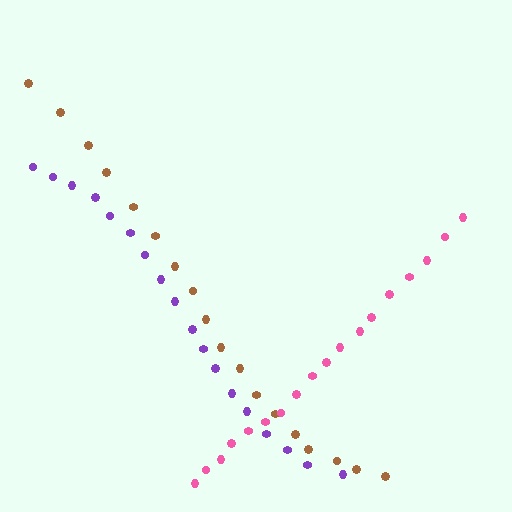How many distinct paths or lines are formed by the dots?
There are 3 distinct paths.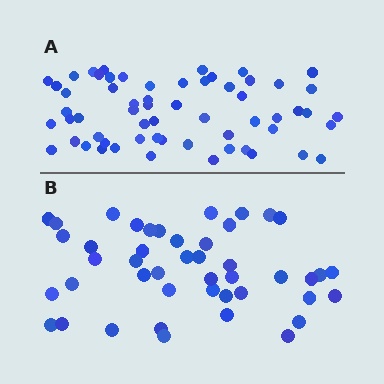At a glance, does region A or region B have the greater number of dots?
Region A (the top region) has more dots.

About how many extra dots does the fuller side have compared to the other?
Region A has approximately 15 more dots than region B.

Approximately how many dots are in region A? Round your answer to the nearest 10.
About 60 dots.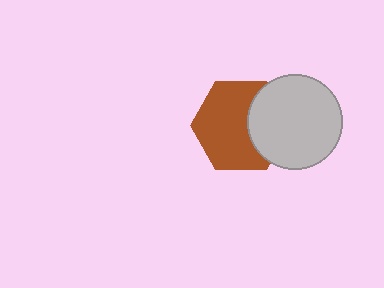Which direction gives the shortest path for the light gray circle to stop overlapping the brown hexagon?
Moving right gives the shortest separation.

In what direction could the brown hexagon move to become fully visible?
The brown hexagon could move left. That would shift it out from behind the light gray circle entirely.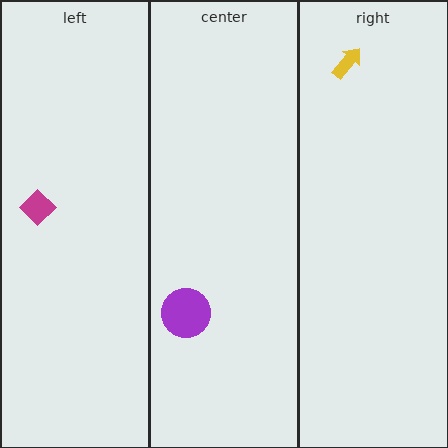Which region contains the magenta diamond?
The left region.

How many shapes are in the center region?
1.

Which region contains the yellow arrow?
The right region.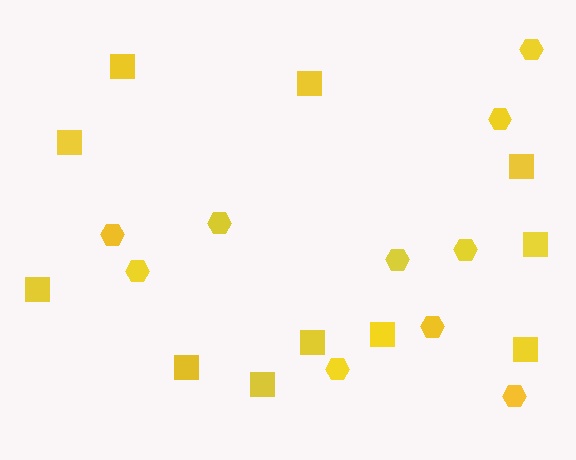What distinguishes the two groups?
There are 2 groups: one group of squares (11) and one group of hexagons (10).